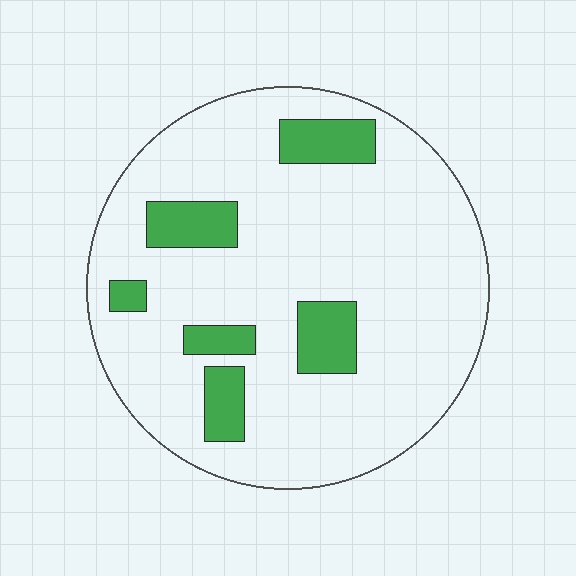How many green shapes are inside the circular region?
6.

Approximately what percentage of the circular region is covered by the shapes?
Approximately 15%.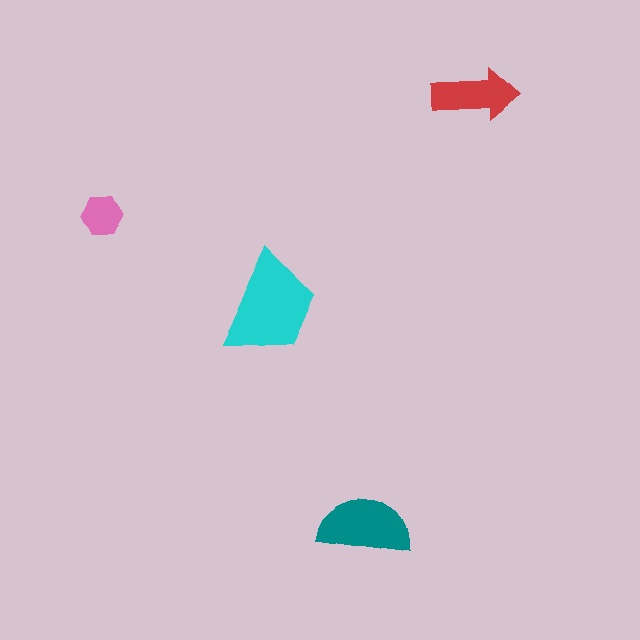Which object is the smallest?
The pink hexagon.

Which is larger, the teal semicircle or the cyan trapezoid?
The cyan trapezoid.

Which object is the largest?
The cyan trapezoid.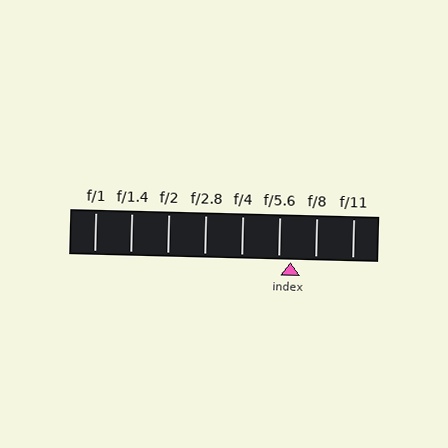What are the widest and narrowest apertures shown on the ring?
The widest aperture shown is f/1 and the narrowest is f/11.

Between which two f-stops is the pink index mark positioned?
The index mark is between f/5.6 and f/8.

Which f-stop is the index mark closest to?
The index mark is closest to f/5.6.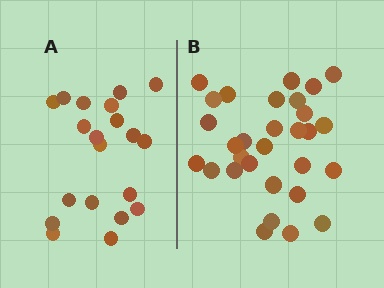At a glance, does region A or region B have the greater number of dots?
Region B (the right region) has more dots.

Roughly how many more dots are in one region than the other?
Region B has roughly 10 or so more dots than region A.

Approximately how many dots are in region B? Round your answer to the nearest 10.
About 30 dots.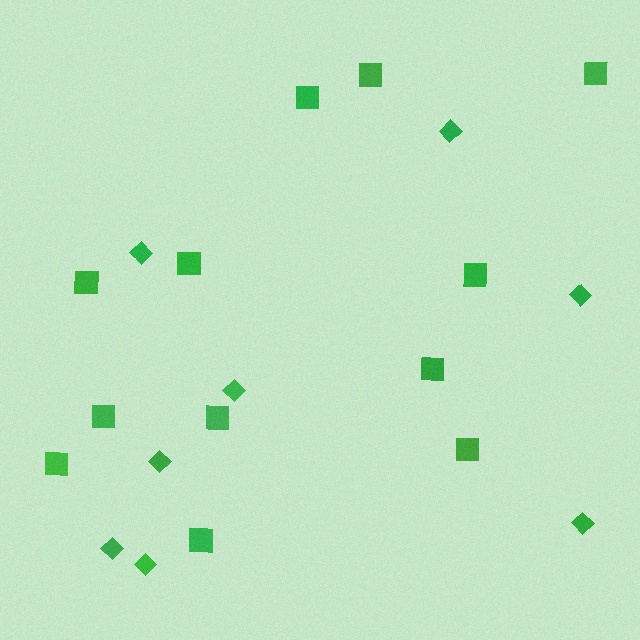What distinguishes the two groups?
There are 2 groups: one group of diamonds (8) and one group of squares (12).